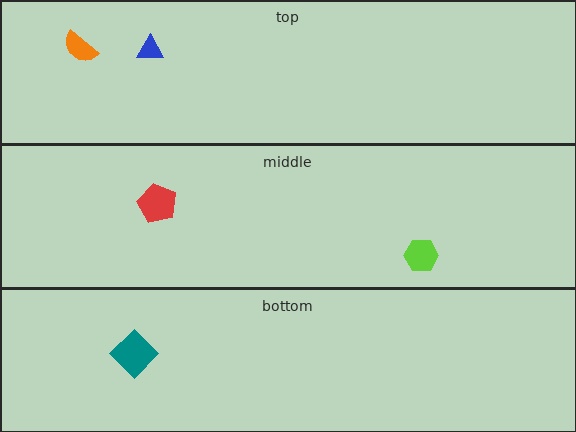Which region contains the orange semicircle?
The top region.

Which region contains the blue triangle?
The top region.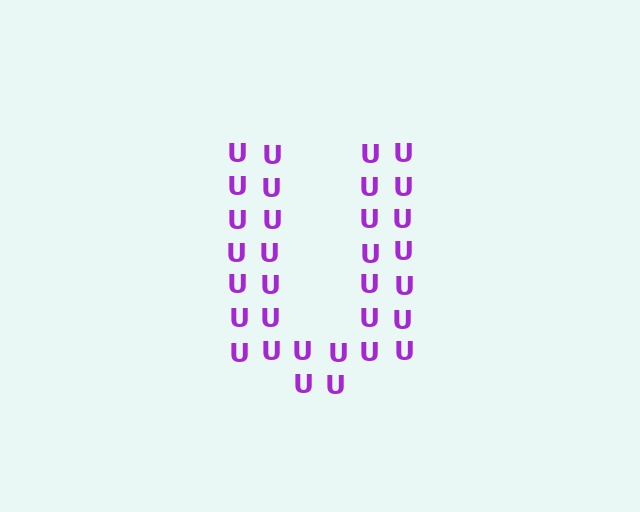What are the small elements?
The small elements are letter U's.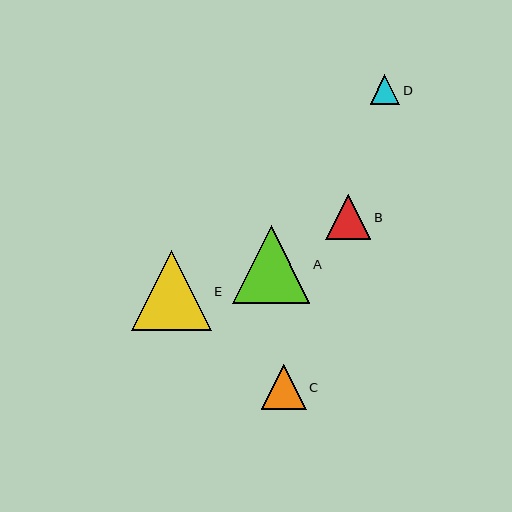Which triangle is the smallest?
Triangle D is the smallest with a size of approximately 29 pixels.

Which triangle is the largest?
Triangle E is the largest with a size of approximately 80 pixels.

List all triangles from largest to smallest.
From largest to smallest: E, A, B, C, D.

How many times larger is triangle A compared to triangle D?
Triangle A is approximately 2.6 times the size of triangle D.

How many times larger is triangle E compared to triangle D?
Triangle E is approximately 2.7 times the size of triangle D.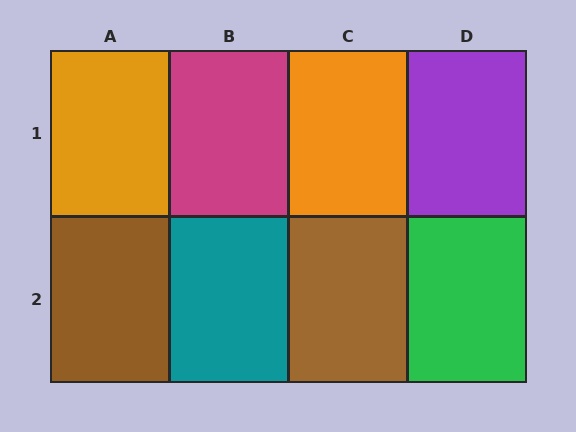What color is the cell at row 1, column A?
Orange.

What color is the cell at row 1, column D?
Purple.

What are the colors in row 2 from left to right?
Brown, teal, brown, green.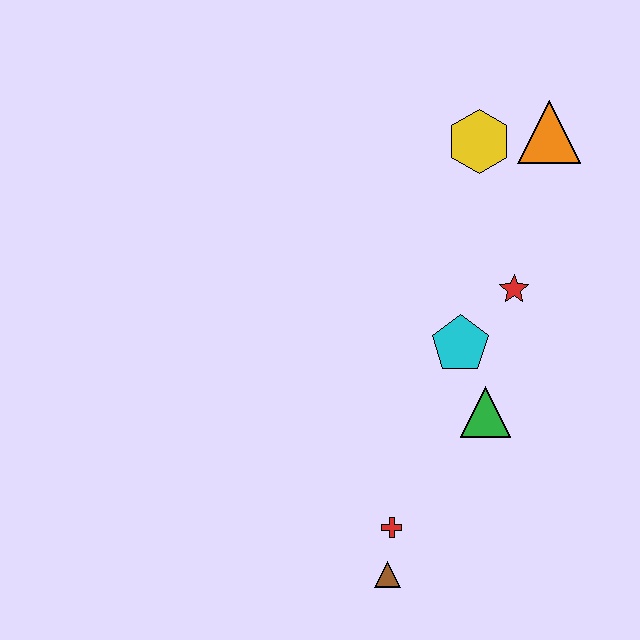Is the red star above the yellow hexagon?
No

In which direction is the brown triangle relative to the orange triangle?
The brown triangle is below the orange triangle.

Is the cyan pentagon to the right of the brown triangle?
Yes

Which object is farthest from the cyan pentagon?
The brown triangle is farthest from the cyan pentagon.